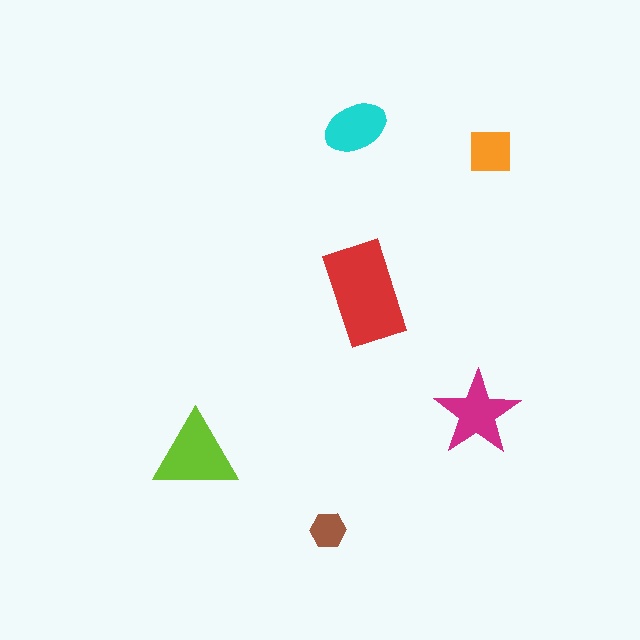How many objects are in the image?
There are 6 objects in the image.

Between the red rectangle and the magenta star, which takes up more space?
The red rectangle.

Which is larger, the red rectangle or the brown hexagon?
The red rectangle.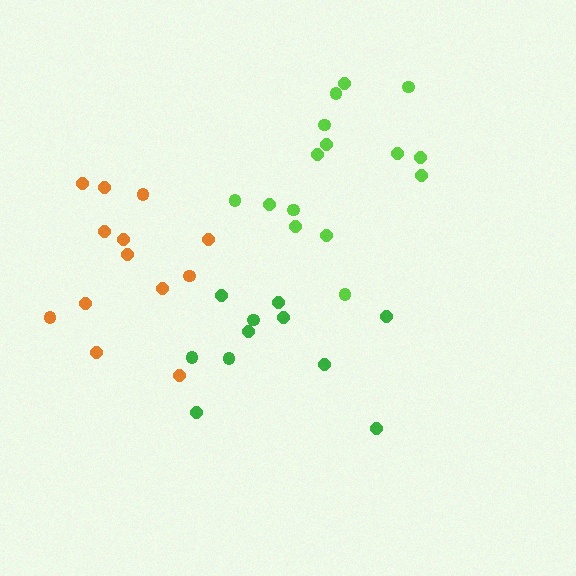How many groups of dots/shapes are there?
There are 3 groups.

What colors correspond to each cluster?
The clusters are colored: green, orange, lime.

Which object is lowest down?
The green cluster is bottommost.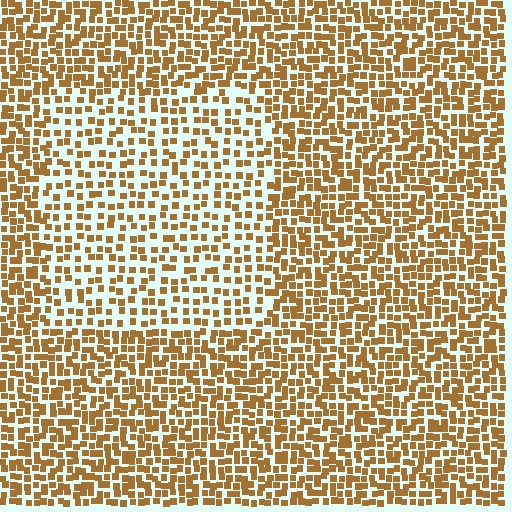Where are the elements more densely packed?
The elements are more densely packed outside the rectangle boundary.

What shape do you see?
I see a rectangle.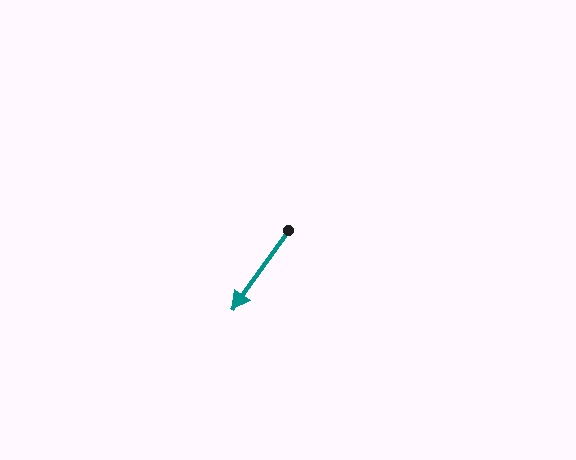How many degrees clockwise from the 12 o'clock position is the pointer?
Approximately 215 degrees.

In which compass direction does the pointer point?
Southwest.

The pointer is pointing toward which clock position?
Roughly 7 o'clock.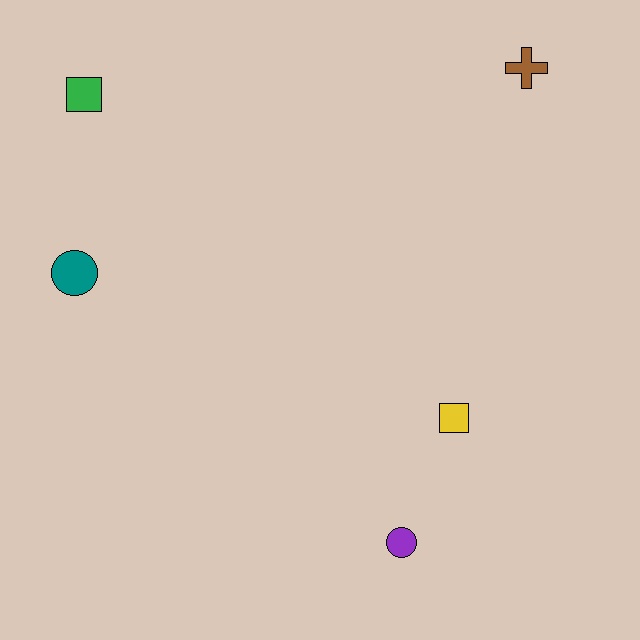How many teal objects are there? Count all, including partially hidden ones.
There is 1 teal object.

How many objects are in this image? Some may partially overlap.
There are 5 objects.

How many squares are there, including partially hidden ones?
There are 2 squares.